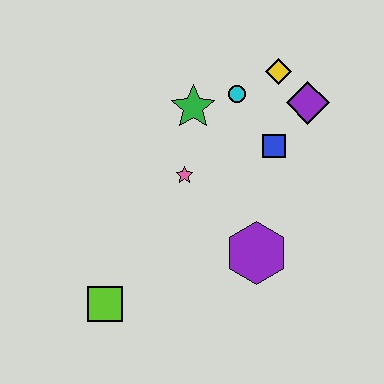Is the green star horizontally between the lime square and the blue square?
Yes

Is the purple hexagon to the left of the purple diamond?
Yes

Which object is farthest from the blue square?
The lime square is farthest from the blue square.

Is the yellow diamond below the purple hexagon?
No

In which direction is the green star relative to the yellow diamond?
The green star is to the left of the yellow diamond.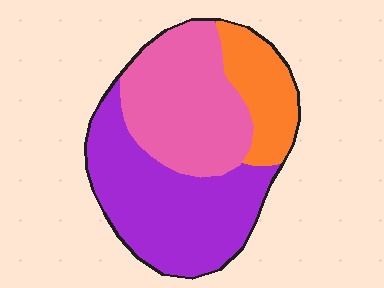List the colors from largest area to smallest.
From largest to smallest: purple, pink, orange.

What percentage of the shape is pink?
Pink takes up about three eighths (3/8) of the shape.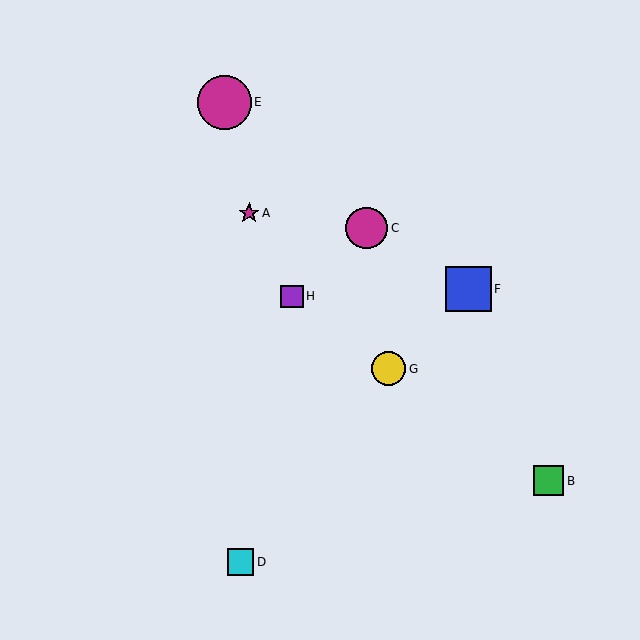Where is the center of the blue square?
The center of the blue square is at (469, 289).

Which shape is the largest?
The magenta circle (labeled E) is the largest.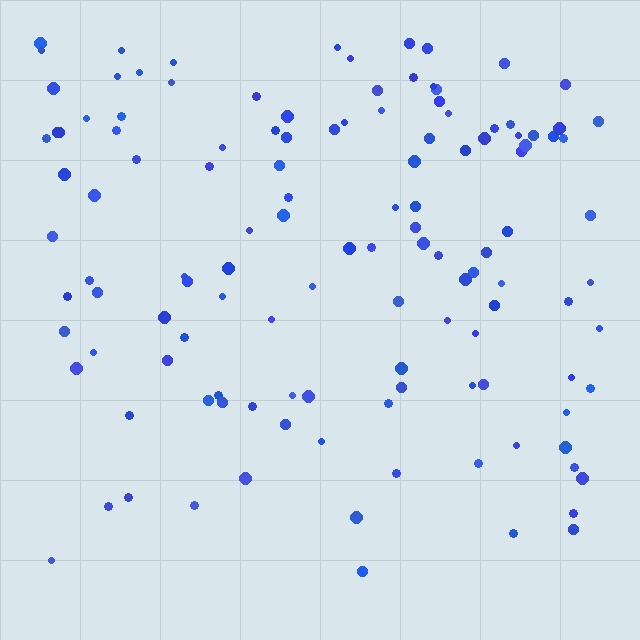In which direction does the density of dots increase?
From bottom to top, with the top side densest.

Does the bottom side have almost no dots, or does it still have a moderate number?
Still a moderate number, just noticeably fewer than the top.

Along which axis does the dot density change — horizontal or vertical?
Vertical.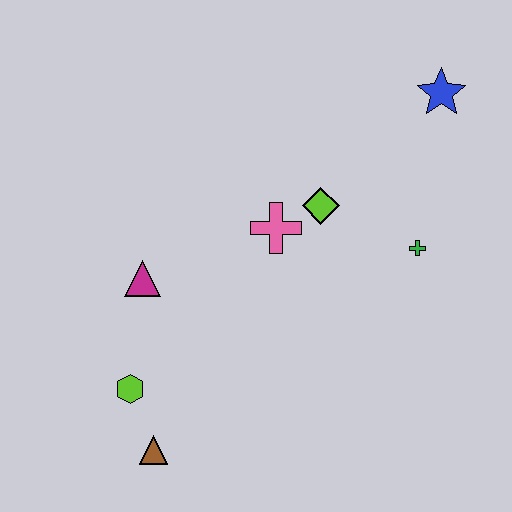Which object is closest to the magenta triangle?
The lime hexagon is closest to the magenta triangle.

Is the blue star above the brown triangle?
Yes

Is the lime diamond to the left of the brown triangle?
No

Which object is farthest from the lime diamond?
The brown triangle is farthest from the lime diamond.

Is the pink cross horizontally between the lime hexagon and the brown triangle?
No